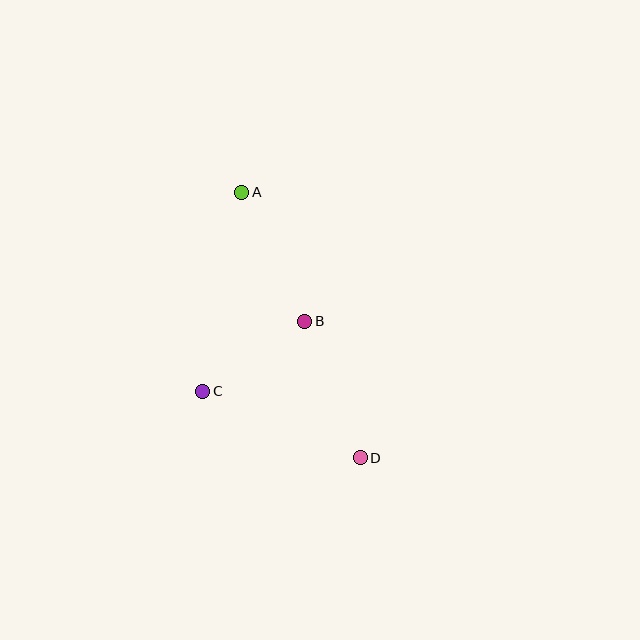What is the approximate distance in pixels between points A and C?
The distance between A and C is approximately 203 pixels.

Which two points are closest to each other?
Points B and C are closest to each other.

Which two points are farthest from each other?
Points A and D are farthest from each other.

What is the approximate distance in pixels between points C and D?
The distance between C and D is approximately 171 pixels.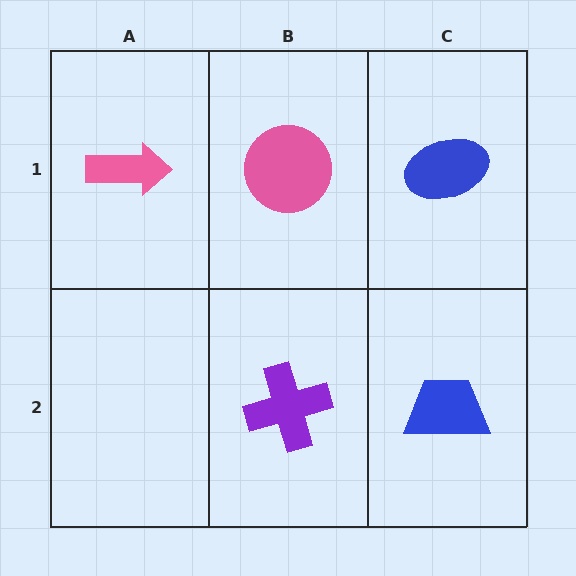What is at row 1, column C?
A blue ellipse.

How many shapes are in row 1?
3 shapes.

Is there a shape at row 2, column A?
No, that cell is empty.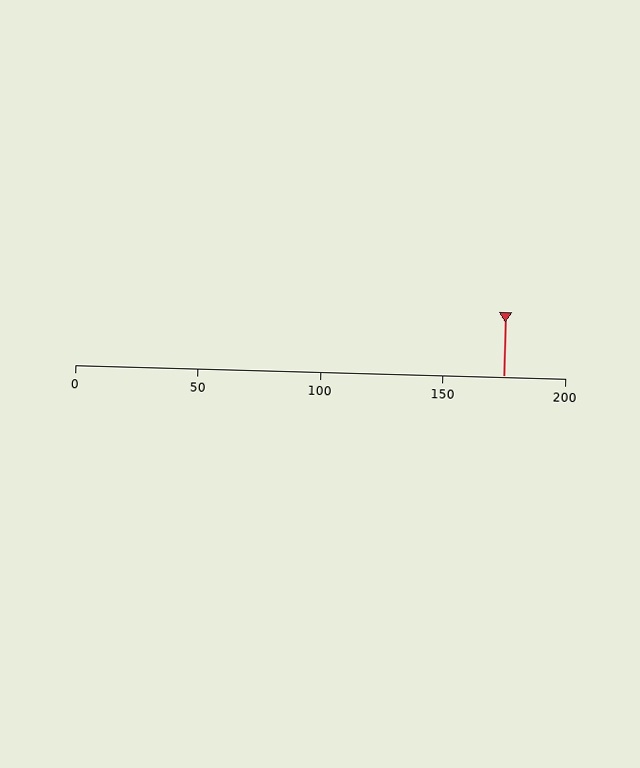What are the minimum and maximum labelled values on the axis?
The axis runs from 0 to 200.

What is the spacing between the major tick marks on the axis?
The major ticks are spaced 50 apart.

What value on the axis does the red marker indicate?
The marker indicates approximately 175.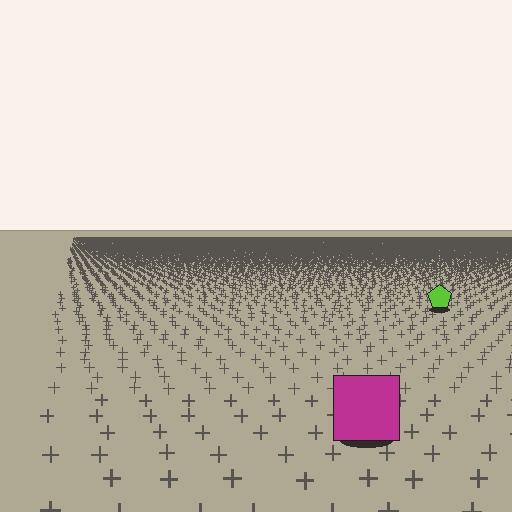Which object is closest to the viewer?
The magenta square is closest. The texture marks near it are larger and more spread out.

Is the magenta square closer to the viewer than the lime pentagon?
Yes. The magenta square is closer — you can tell from the texture gradient: the ground texture is coarser near it.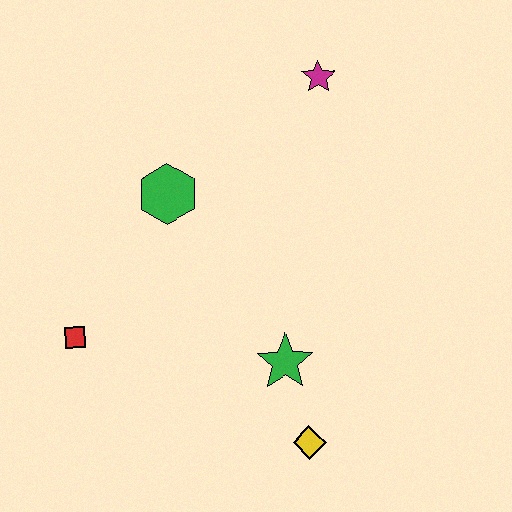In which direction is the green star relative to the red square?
The green star is to the right of the red square.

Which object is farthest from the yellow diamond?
The magenta star is farthest from the yellow diamond.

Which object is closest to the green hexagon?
The red square is closest to the green hexagon.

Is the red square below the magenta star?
Yes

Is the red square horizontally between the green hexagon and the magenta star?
No